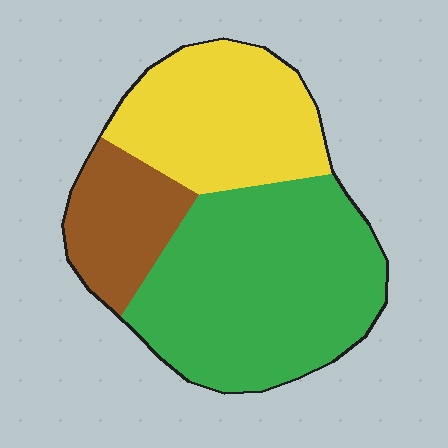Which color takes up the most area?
Green, at roughly 50%.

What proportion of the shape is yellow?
Yellow takes up between a quarter and a half of the shape.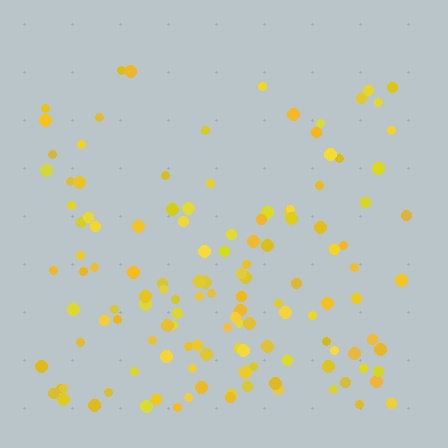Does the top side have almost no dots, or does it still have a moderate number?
Still a moderate number, just noticeably fewer than the bottom.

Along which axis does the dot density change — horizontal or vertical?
Vertical.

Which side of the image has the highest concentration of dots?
The bottom.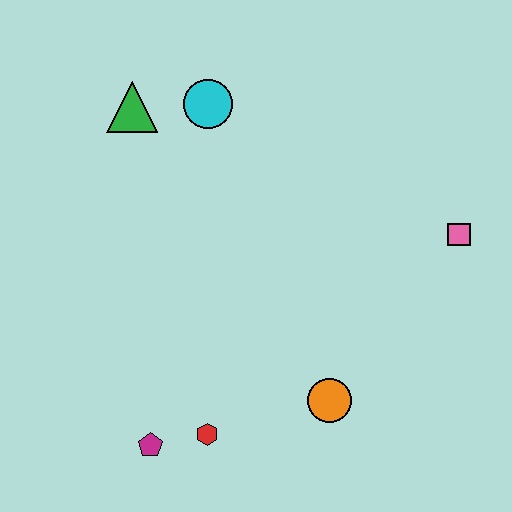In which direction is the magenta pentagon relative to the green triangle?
The magenta pentagon is below the green triangle.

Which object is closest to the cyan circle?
The green triangle is closest to the cyan circle.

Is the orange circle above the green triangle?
No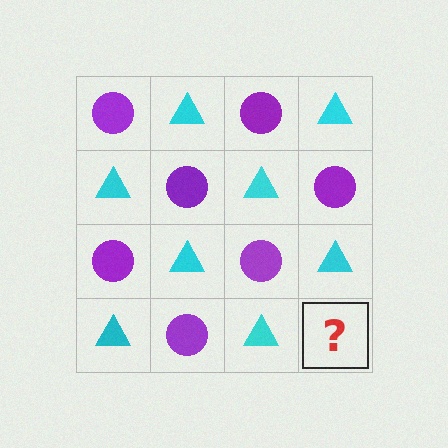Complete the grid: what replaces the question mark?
The question mark should be replaced with a purple circle.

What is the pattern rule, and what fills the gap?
The rule is that it alternates purple circle and cyan triangle in a checkerboard pattern. The gap should be filled with a purple circle.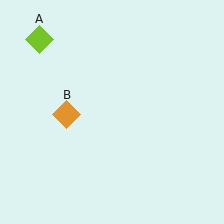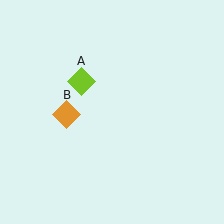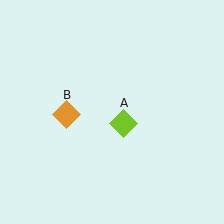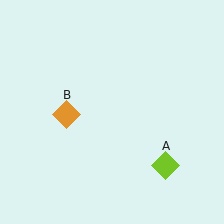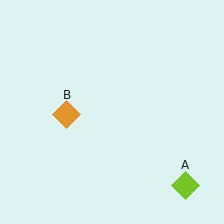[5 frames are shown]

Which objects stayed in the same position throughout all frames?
Orange diamond (object B) remained stationary.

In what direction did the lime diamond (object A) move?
The lime diamond (object A) moved down and to the right.